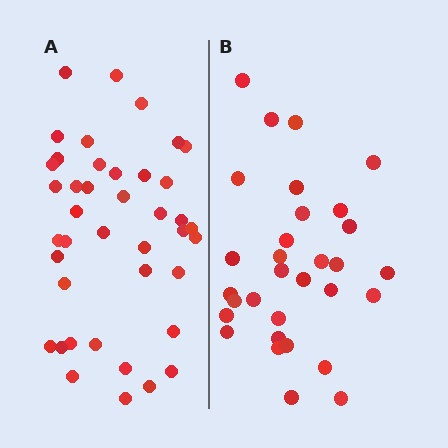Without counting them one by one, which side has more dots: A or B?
Region A (the left region) has more dots.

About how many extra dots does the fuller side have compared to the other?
Region A has roughly 10 or so more dots than region B.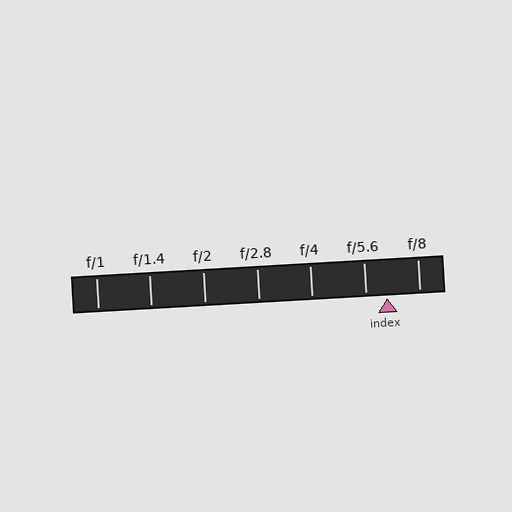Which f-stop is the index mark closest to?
The index mark is closest to f/5.6.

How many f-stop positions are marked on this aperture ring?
There are 7 f-stop positions marked.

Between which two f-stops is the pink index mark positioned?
The index mark is between f/5.6 and f/8.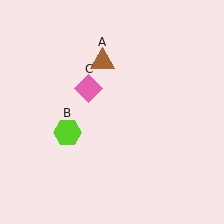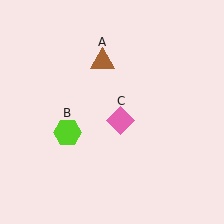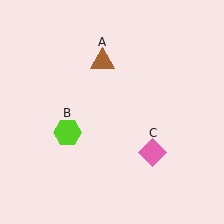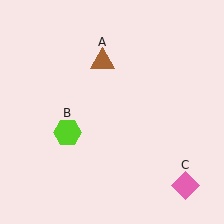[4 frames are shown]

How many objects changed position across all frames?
1 object changed position: pink diamond (object C).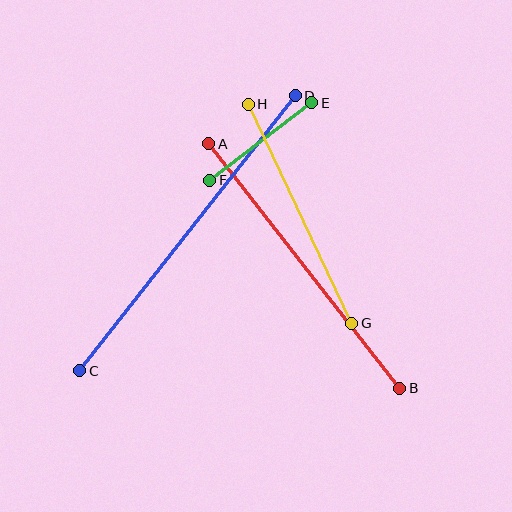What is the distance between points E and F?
The distance is approximately 128 pixels.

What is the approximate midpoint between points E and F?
The midpoint is at approximately (260, 142) pixels.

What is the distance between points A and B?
The distance is approximately 310 pixels.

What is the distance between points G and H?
The distance is approximately 242 pixels.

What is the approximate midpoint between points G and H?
The midpoint is at approximately (300, 214) pixels.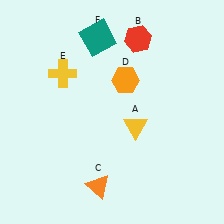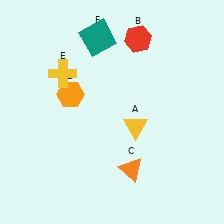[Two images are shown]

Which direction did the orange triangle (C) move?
The orange triangle (C) moved right.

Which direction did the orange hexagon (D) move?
The orange hexagon (D) moved left.